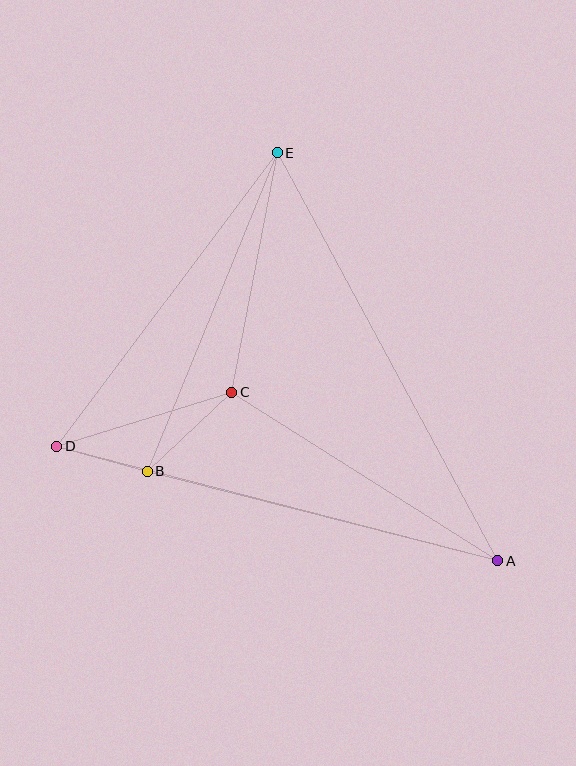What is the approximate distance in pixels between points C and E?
The distance between C and E is approximately 244 pixels.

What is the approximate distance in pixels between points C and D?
The distance between C and D is approximately 183 pixels.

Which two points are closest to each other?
Points B and D are closest to each other.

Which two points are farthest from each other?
Points A and E are farthest from each other.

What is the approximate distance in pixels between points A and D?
The distance between A and D is approximately 455 pixels.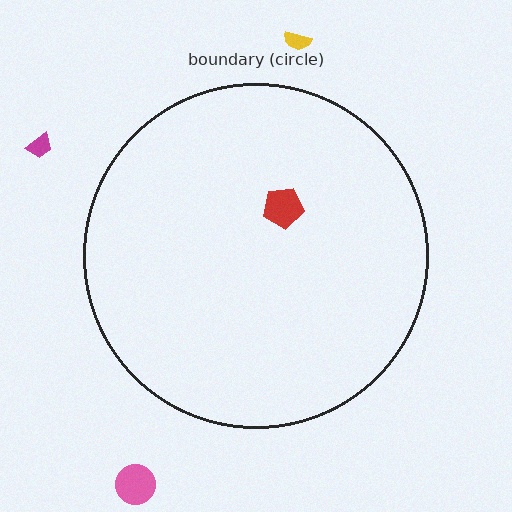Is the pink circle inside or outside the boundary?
Outside.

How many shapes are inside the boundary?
1 inside, 3 outside.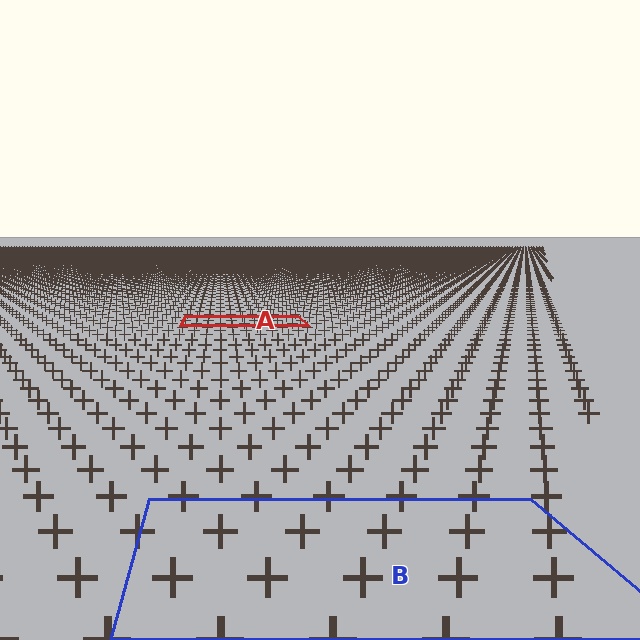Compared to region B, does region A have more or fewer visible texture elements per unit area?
Region A has more texture elements per unit area — they are packed more densely because it is farther away.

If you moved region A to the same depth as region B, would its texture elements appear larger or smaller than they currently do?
They would appear larger. At a closer depth, the same texture elements are projected at a bigger on-screen size.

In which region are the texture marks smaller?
The texture marks are smaller in region A, because it is farther away.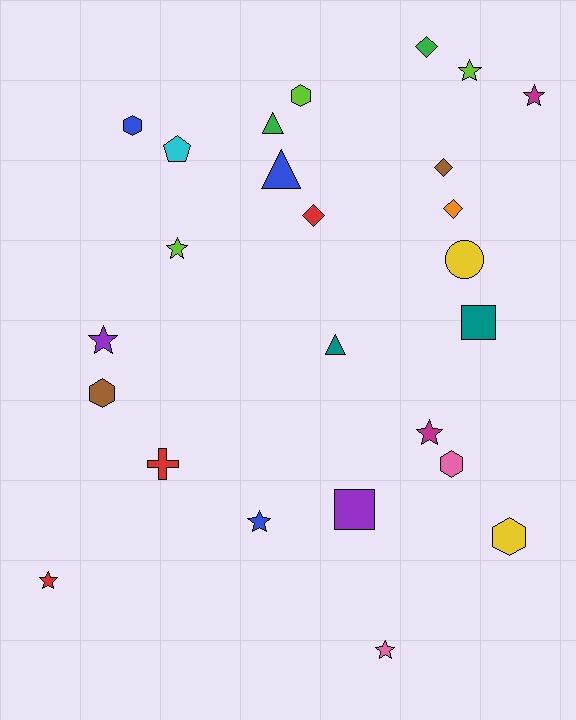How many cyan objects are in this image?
There is 1 cyan object.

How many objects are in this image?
There are 25 objects.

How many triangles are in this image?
There are 3 triangles.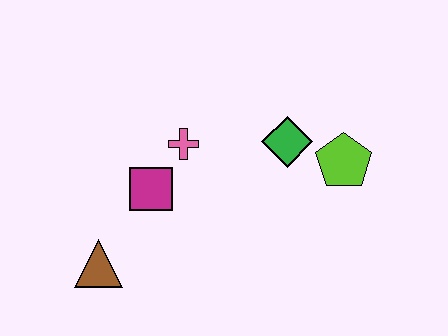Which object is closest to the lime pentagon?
The green diamond is closest to the lime pentagon.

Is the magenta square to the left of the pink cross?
Yes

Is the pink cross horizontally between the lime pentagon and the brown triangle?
Yes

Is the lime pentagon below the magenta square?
No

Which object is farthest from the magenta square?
The lime pentagon is farthest from the magenta square.